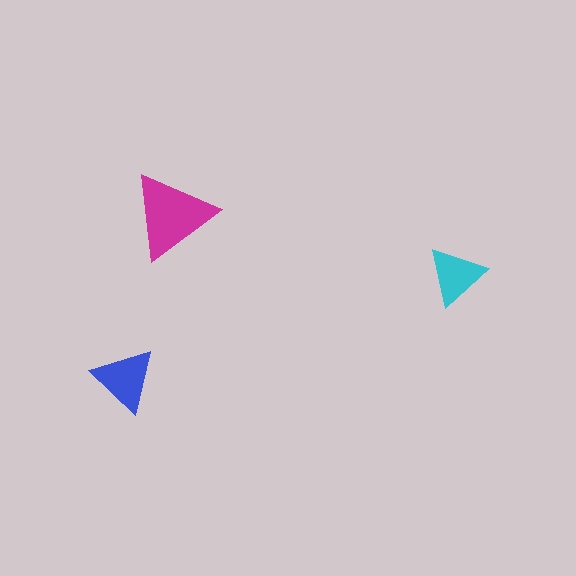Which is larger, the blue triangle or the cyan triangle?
The blue one.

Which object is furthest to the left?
The blue triangle is leftmost.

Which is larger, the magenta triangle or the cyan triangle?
The magenta one.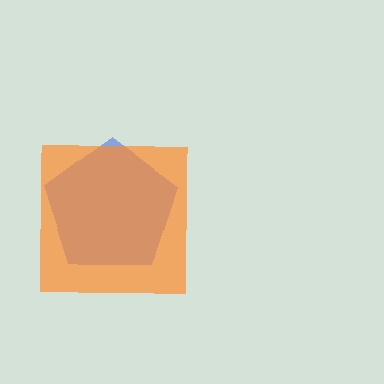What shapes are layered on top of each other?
The layered shapes are: a blue pentagon, an orange square.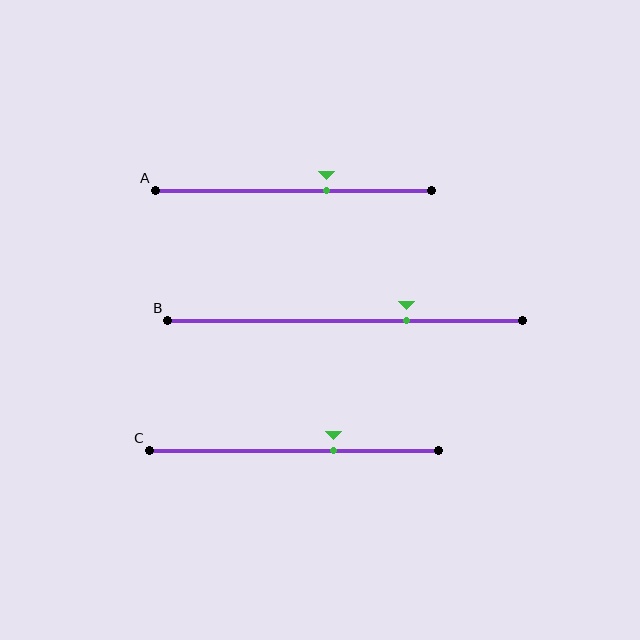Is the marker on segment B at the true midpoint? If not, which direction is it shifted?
No, the marker on segment B is shifted to the right by about 17% of the segment length.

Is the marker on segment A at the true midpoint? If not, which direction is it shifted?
No, the marker on segment A is shifted to the right by about 12% of the segment length.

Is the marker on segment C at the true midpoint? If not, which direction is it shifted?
No, the marker on segment C is shifted to the right by about 14% of the segment length.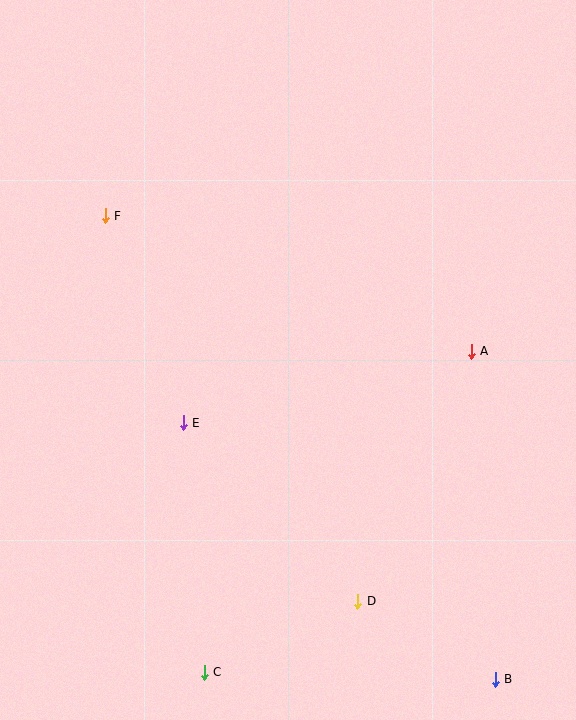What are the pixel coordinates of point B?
Point B is at (495, 679).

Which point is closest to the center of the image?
Point E at (183, 423) is closest to the center.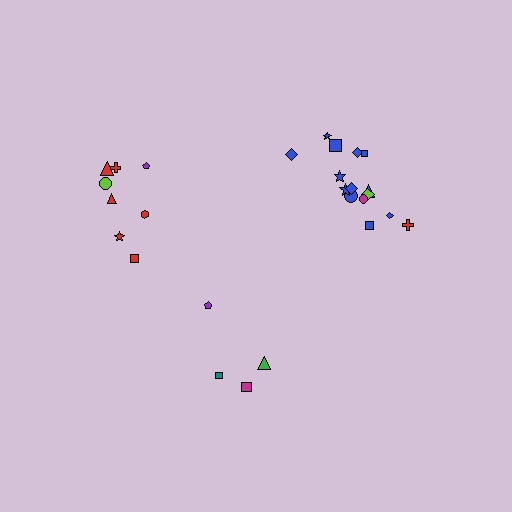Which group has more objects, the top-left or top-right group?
The top-right group.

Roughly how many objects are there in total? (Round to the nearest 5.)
Roughly 25 objects in total.